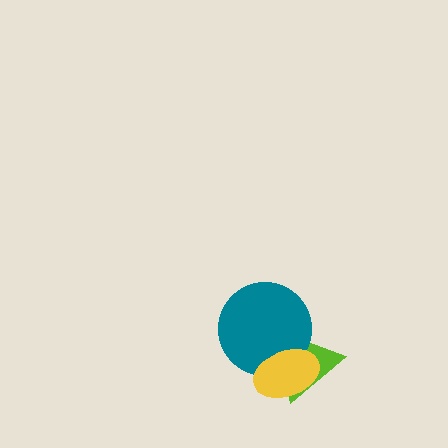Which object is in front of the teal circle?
The yellow ellipse is in front of the teal circle.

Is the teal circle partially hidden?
Yes, it is partially covered by another shape.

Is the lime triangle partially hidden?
Yes, it is partially covered by another shape.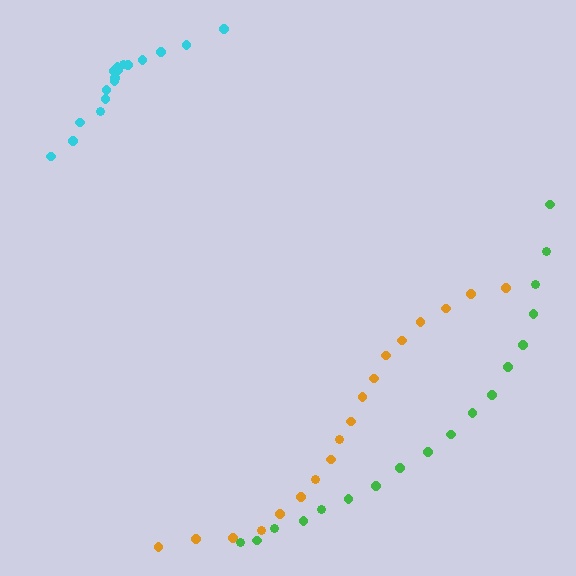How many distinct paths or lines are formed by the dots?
There are 3 distinct paths.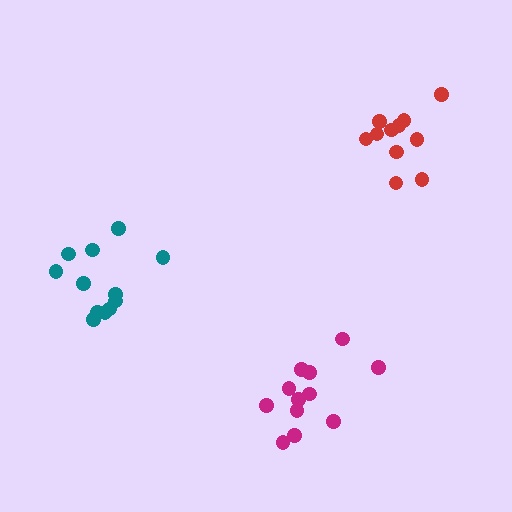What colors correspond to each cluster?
The clusters are colored: magenta, teal, red.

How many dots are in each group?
Group 1: 12 dots, Group 2: 12 dots, Group 3: 11 dots (35 total).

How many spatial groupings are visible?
There are 3 spatial groupings.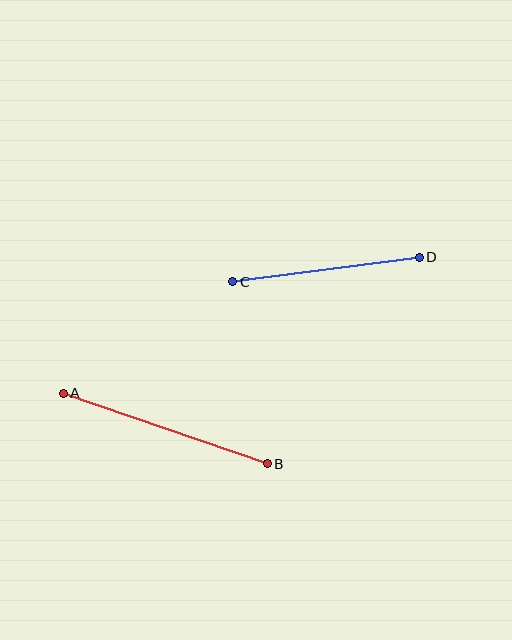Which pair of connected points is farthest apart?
Points A and B are farthest apart.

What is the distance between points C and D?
The distance is approximately 188 pixels.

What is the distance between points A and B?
The distance is approximately 216 pixels.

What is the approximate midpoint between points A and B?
The midpoint is at approximately (165, 429) pixels.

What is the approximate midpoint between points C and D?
The midpoint is at approximately (326, 269) pixels.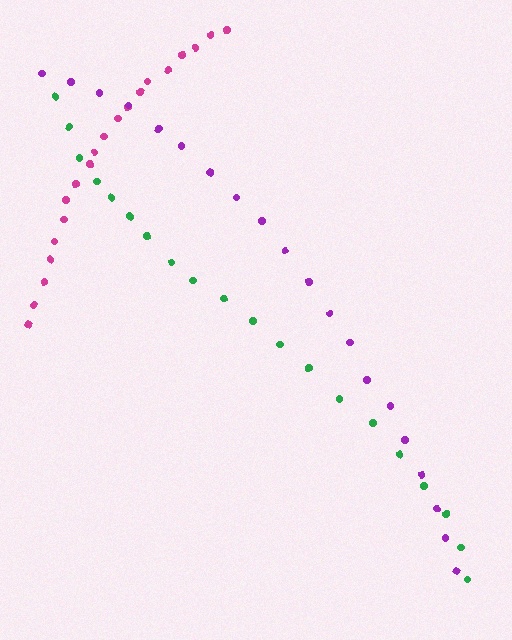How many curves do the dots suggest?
There are 3 distinct paths.